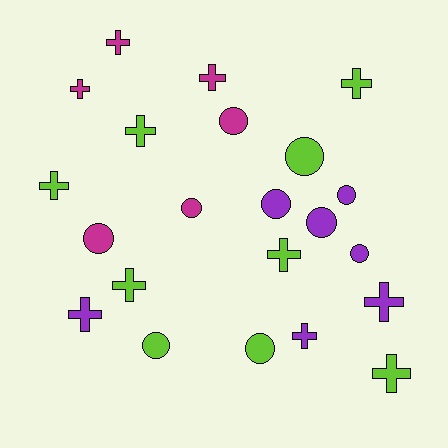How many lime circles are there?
There are 3 lime circles.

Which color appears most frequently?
Lime, with 9 objects.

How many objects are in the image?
There are 22 objects.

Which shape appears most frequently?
Cross, with 12 objects.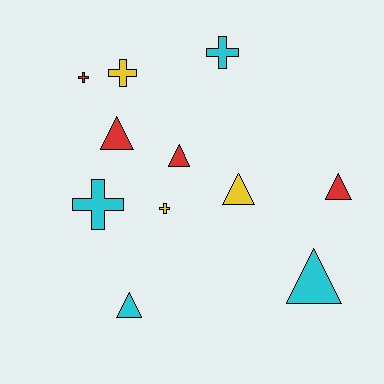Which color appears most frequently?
Cyan, with 4 objects.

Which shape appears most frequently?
Triangle, with 6 objects.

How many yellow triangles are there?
There is 1 yellow triangle.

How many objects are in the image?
There are 11 objects.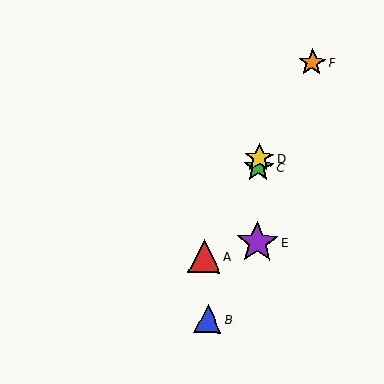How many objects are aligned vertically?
3 objects (C, D, E) are aligned vertically.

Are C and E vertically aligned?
Yes, both are at x≈259.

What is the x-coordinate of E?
Object E is at x≈257.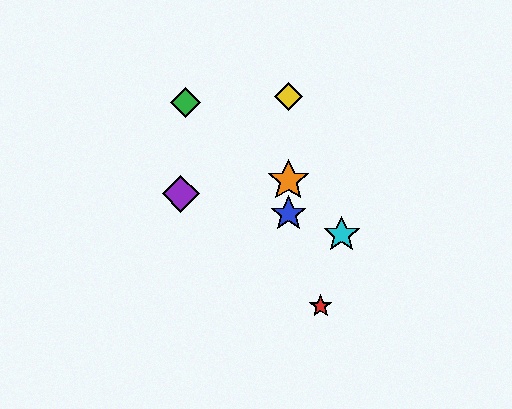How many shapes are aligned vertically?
3 shapes (the blue star, the yellow diamond, the orange star) are aligned vertically.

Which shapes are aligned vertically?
The blue star, the yellow diamond, the orange star are aligned vertically.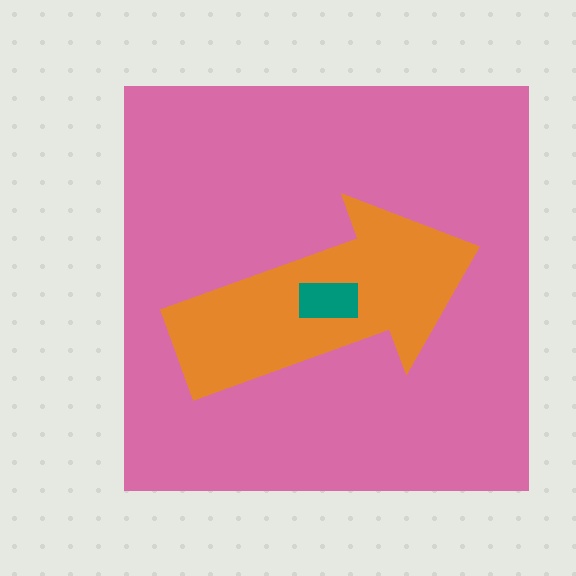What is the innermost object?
The teal rectangle.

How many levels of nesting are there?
3.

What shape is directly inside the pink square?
The orange arrow.